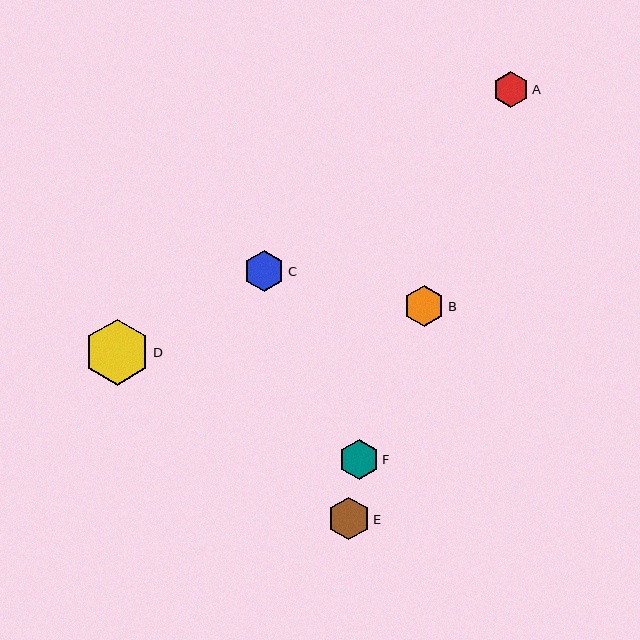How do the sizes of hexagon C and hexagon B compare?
Hexagon C and hexagon B are approximately the same size.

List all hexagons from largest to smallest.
From largest to smallest: D, E, C, B, F, A.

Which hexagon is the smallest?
Hexagon A is the smallest with a size of approximately 36 pixels.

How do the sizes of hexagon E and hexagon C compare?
Hexagon E and hexagon C are approximately the same size.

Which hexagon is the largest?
Hexagon D is the largest with a size of approximately 66 pixels.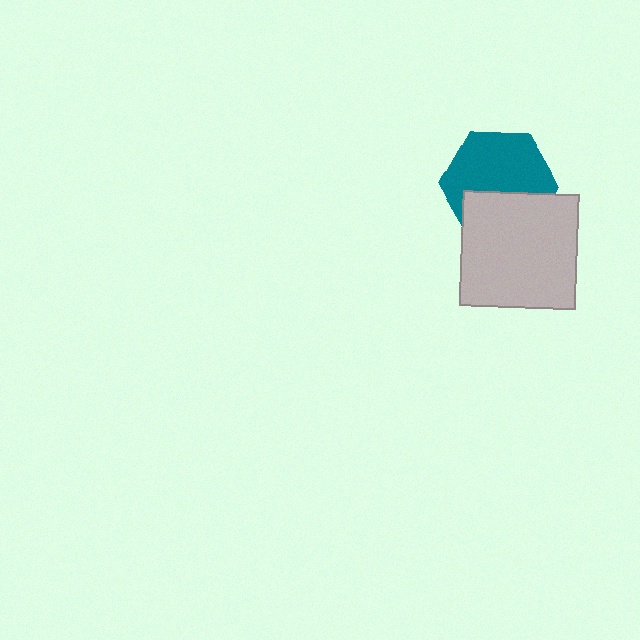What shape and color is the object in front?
The object in front is a light gray square.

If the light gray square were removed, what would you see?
You would see the complete teal hexagon.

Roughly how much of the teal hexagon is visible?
About half of it is visible (roughly 62%).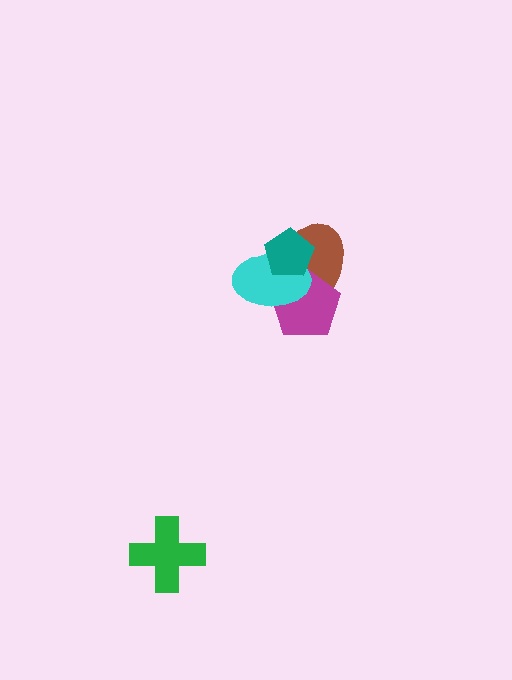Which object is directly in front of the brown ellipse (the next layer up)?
The magenta pentagon is directly in front of the brown ellipse.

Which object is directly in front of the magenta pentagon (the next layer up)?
The cyan ellipse is directly in front of the magenta pentagon.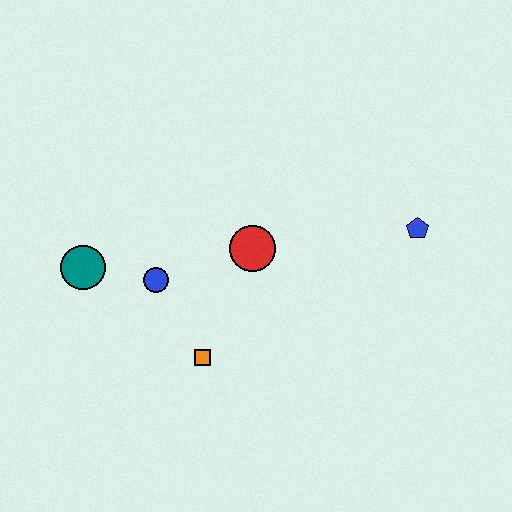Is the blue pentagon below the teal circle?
No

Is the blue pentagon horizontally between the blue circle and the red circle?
No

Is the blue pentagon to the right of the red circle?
Yes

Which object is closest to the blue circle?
The teal circle is closest to the blue circle.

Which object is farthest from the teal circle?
The blue pentagon is farthest from the teal circle.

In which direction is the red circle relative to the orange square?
The red circle is above the orange square.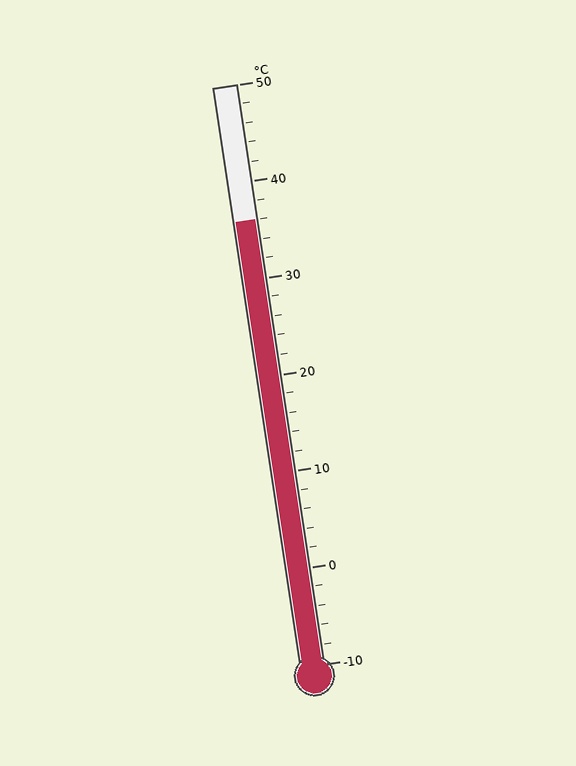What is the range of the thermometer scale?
The thermometer scale ranges from -10°C to 50°C.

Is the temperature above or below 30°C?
The temperature is above 30°C.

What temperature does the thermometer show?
The thermometer shows approximately 36°C.